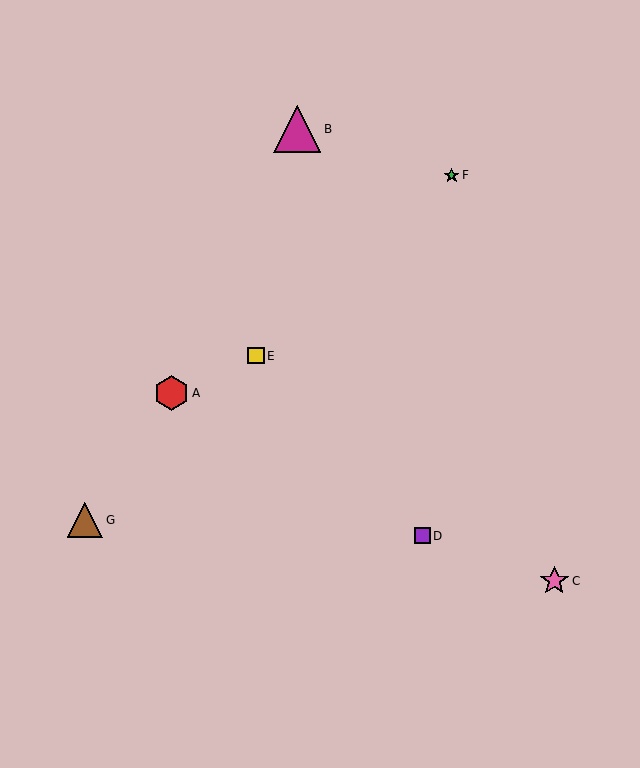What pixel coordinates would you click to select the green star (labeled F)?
Click at (452, 175) to select the green star F.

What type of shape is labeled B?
Shape B is a magenta triangle.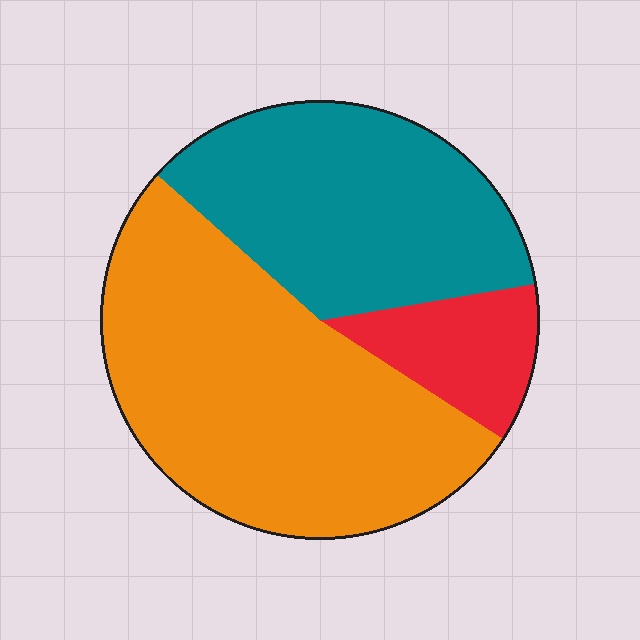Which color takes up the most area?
Orange, at roughly 50%.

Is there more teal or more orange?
Orange.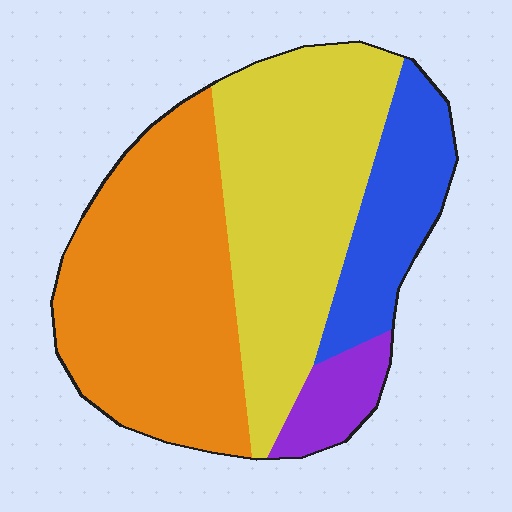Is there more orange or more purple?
Orange.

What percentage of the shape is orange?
Orange covers around 40% of the shape.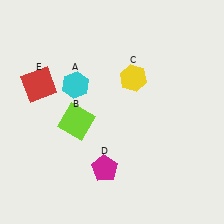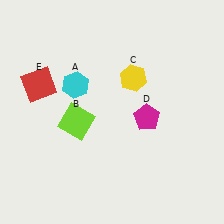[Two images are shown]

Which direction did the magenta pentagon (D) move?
The magenta pentagon (D) moved up.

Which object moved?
The magenta pentagon (D) moved up.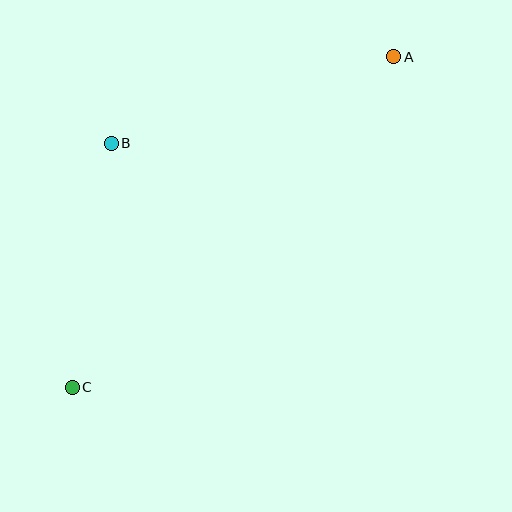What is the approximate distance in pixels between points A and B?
The distance between A and B is approximately 296 pixels.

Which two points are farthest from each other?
Points A and C are farthest from each other.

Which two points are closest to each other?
Points B and C are closest to each other.